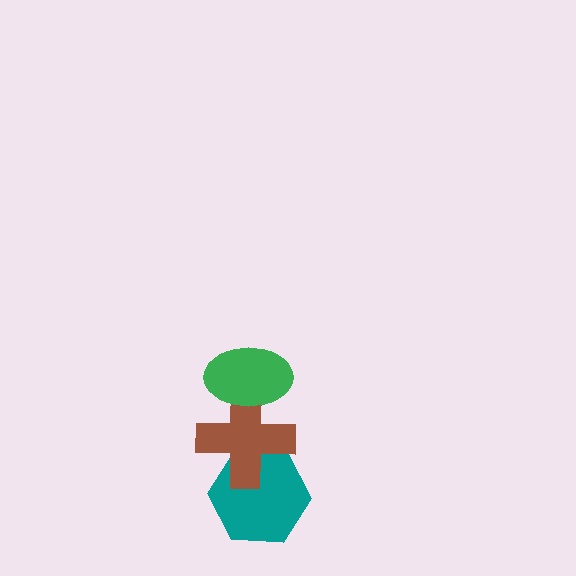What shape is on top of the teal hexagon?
The brown cross is on top of the teal hexagon.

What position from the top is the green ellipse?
The green ellipse is 1st from the top.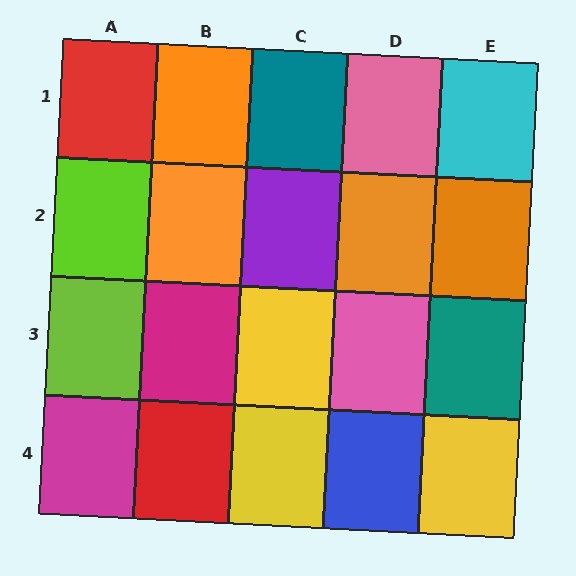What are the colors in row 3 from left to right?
Lime, magenta, yellow, pink, teal.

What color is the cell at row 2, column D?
Orange.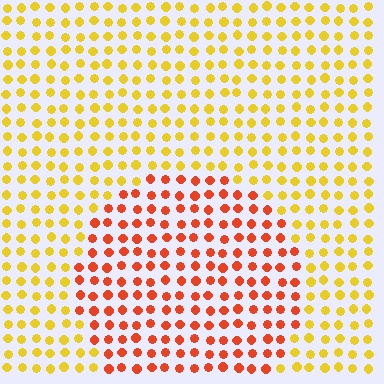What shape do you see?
I see a circle.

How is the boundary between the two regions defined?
The boundary is defined purely by a slight shift in hue (about 43 degrees). Spacing, size, and orientation are identical on both sides.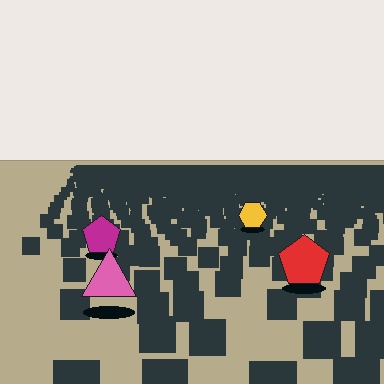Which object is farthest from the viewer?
The yellow hexagon is farthest from the viewer. It appears smaller and the ground texture around it is denser.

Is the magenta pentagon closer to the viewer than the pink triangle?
No. The pink triangle is closer — you can tell from the texture gradient: the ground texture is coarser near it.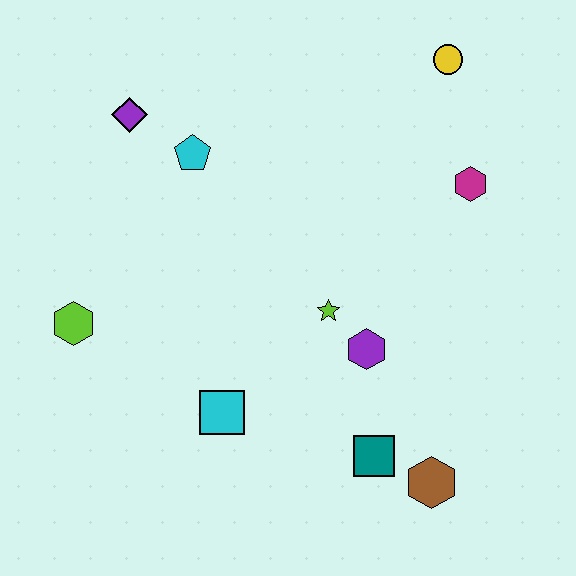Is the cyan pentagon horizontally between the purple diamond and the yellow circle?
Yes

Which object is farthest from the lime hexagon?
The yellow circle is farthest from the lime hexagon.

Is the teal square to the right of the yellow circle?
No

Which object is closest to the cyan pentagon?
The purple diamond is closest to the cyan pentagon.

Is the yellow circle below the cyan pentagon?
No